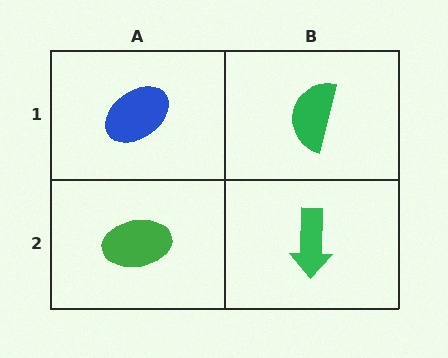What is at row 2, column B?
A green arrow.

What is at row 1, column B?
A green semicircle.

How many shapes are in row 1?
2 shapes.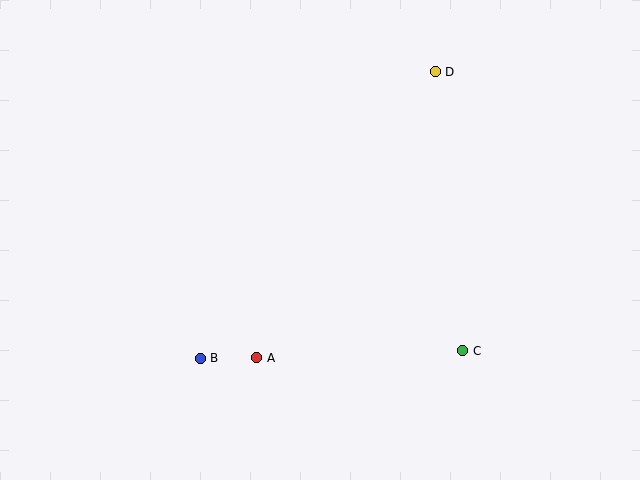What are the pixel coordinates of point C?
Point C is at (463, 351).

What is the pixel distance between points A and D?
The distance between A and D is 337 pixels.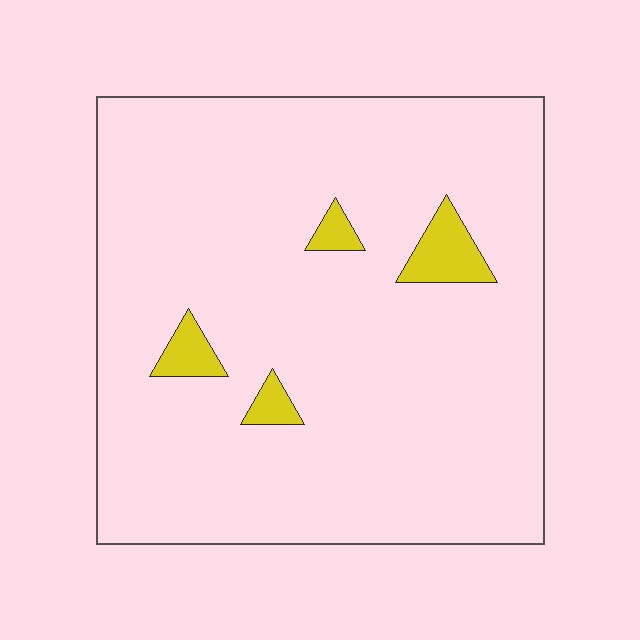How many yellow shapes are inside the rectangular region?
4.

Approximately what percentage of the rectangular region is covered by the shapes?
Approximately 5%.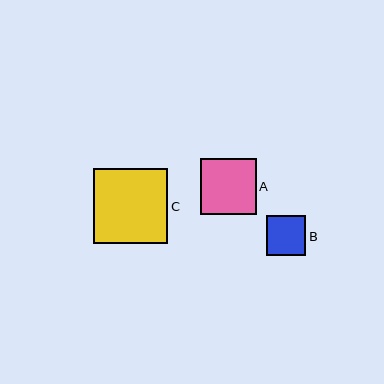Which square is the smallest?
Square B is the smallest with a size of approximately 39 pixels.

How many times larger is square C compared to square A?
Square C is approximately 1.3 times the size of square A.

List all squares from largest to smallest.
From largest to smallest: C, A, B.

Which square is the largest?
Square C is the largest with a size of approximately 74 pixels.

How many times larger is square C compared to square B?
Square C is approximately 1.9 times the size of square B.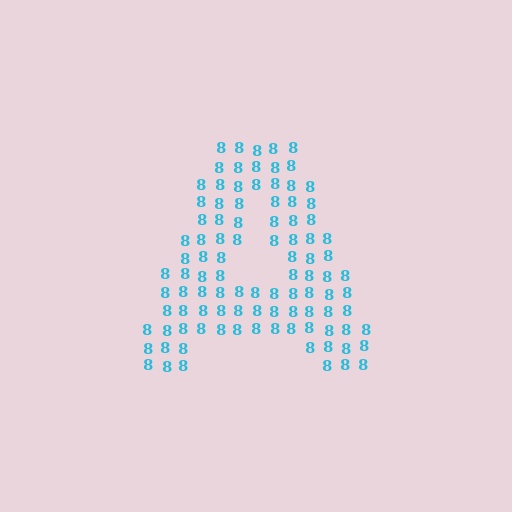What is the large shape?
The large shape is the letter A.